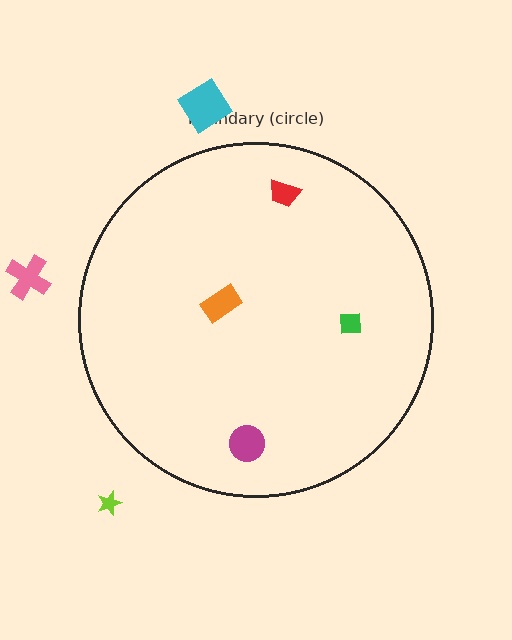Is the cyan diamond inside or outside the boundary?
Outside.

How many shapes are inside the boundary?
4 inside, 3 outside.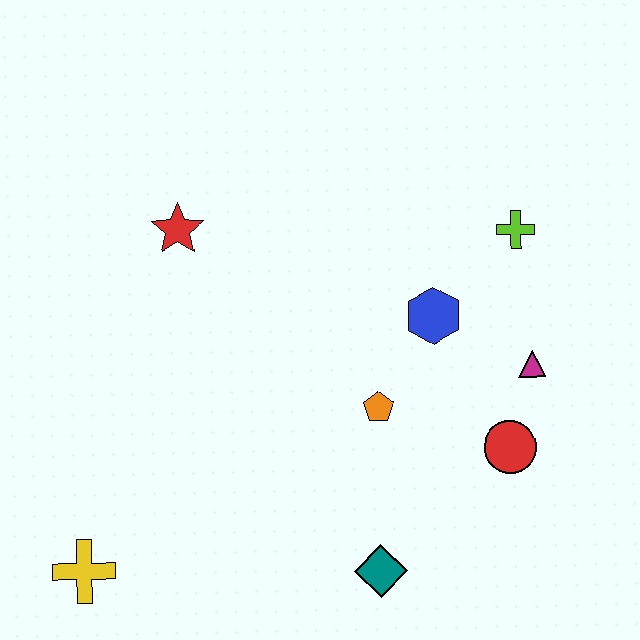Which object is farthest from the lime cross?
The yellow cross is farthest from the lime cross.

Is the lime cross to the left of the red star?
No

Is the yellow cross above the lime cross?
No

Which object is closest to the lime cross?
The blue hexagon is closest to the lime cross.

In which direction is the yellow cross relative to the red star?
The yellow cross is below the red star.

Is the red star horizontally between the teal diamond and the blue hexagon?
No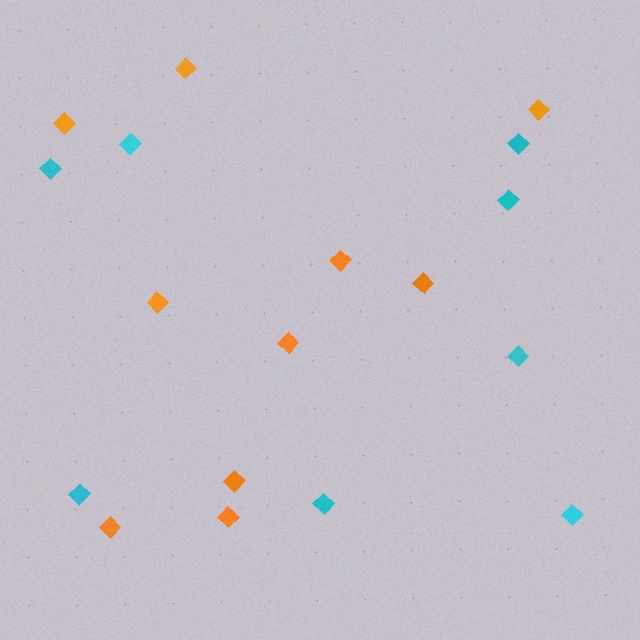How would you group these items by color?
There are 2 groups: one group of cyan diamonds (8) and one group of orange diamonds (10).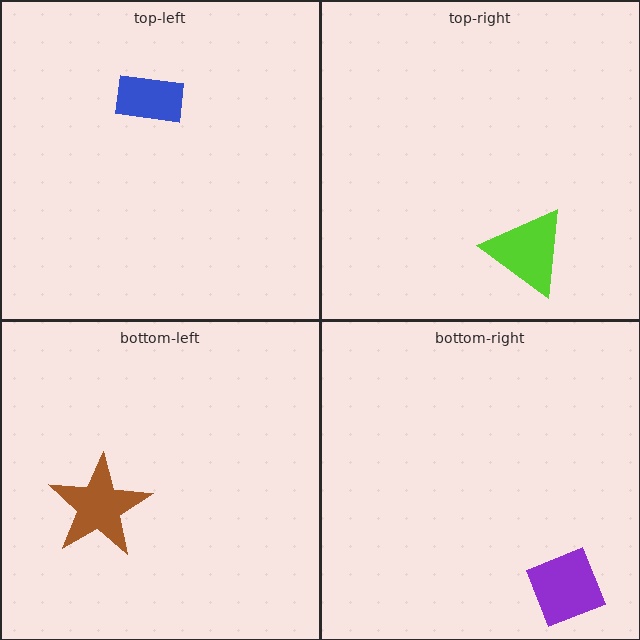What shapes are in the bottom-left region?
The brown star.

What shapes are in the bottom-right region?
The purple diamond.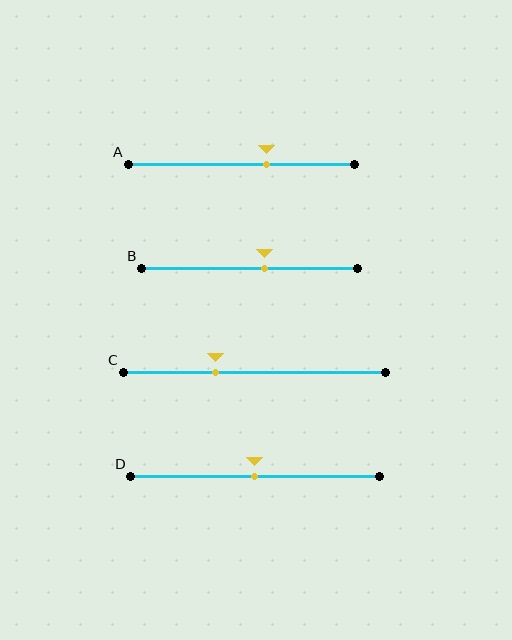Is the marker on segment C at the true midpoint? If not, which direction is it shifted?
No, the marker on segment C is shifted to the left by about 15% of the segment length.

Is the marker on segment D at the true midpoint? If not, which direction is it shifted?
Yes, the marker on segment D is at the true midpoint.